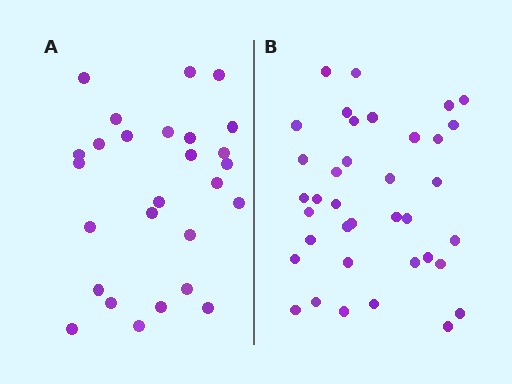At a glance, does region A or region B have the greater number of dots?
Region B (the right region) has more dots.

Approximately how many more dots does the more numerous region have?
Region B has roughly 10 or so more dots than region A.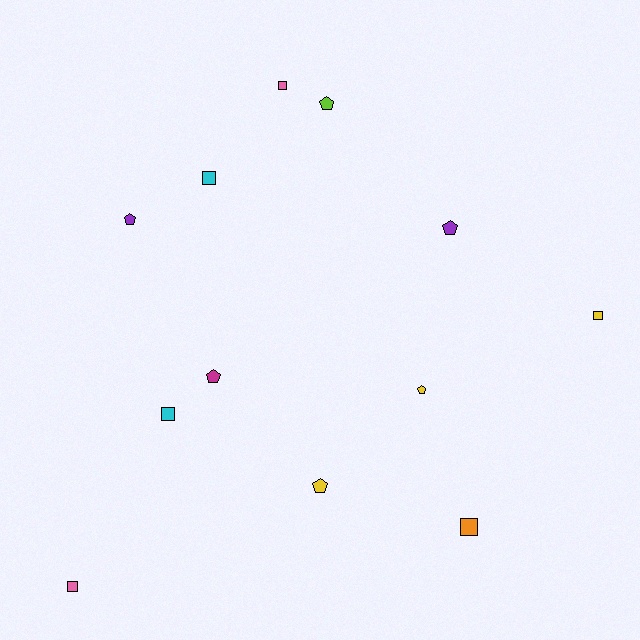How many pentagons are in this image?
There are 6 pentagons.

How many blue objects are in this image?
There are no blue objects.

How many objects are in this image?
There are 12 objects.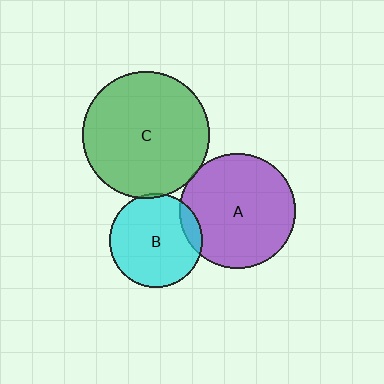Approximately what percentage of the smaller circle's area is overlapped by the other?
Approximately 5%.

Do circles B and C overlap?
Yes.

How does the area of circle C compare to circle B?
Approximately 1.9 times.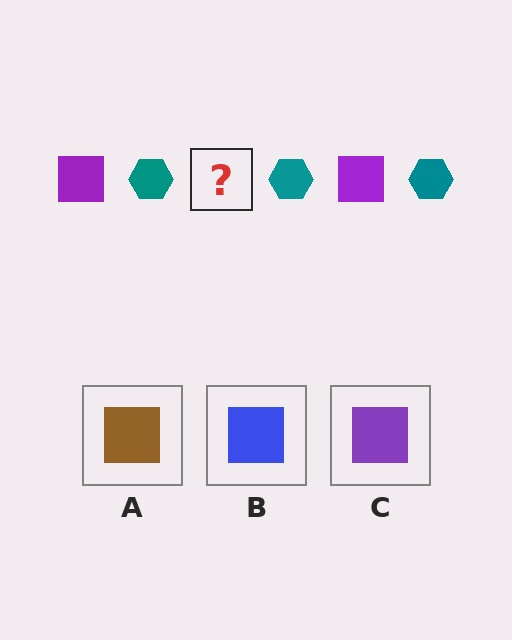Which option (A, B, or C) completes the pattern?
C.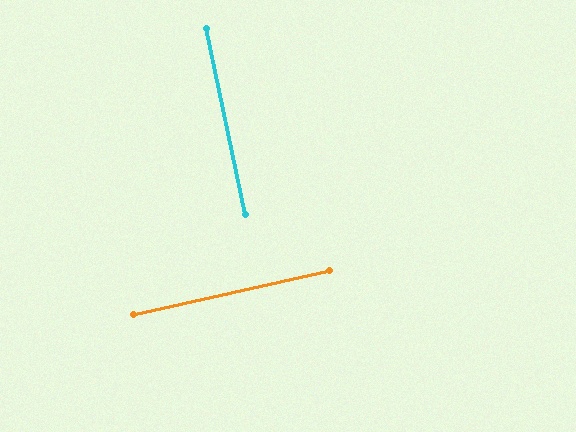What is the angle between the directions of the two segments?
Approximately 89 degrees.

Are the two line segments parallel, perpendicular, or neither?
Perpendicular — they meet at approximately 89°.